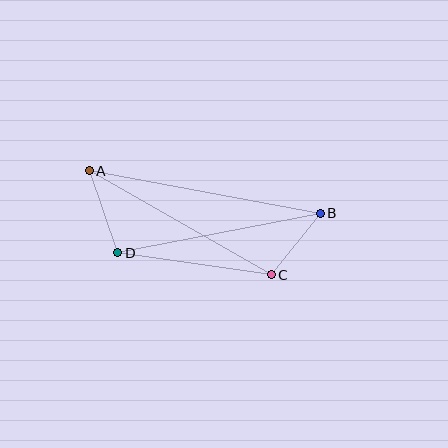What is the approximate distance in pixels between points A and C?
The distance between A and C is approximately 209 pixels.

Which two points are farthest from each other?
Points A and B are farthest from each other.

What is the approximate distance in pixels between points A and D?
The distance between A and D is approximately 87 pixels.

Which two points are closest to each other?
Points B and C are closest to each other.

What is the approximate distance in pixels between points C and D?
The distance between C and D is approximately 155 pixels.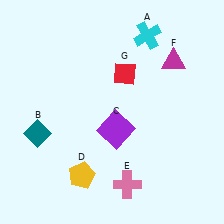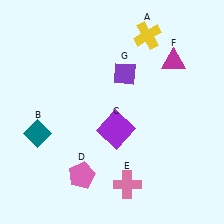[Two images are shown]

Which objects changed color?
A changed from cyan to yellow. D changed from yellow to pink. G changed from red to purple.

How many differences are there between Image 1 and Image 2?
There are 3 differences between the two images.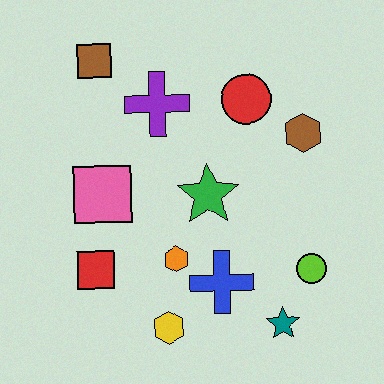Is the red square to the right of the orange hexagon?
No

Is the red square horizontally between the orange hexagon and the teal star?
No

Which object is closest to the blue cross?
The orange hexagon is closest to the blue cross.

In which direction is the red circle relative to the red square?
The red circle is above the red square.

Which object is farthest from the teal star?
The brown square is farthest from the teal star.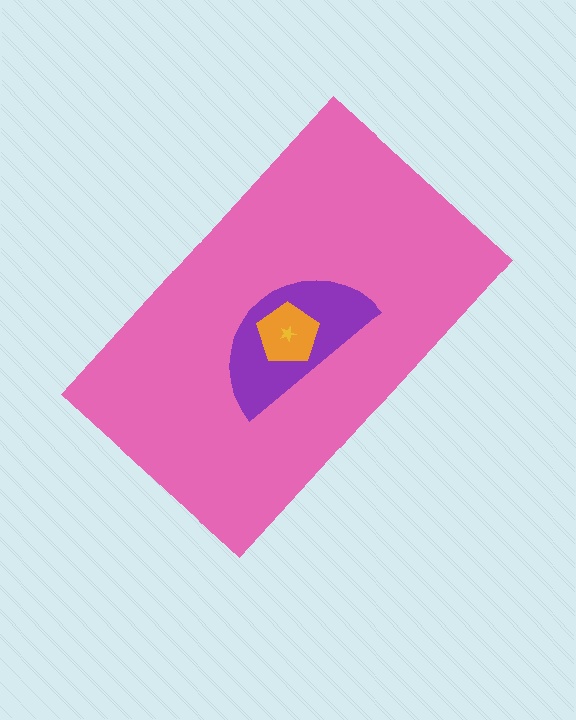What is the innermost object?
The yellow star.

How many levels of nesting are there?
4.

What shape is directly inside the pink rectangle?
The purple semicircle.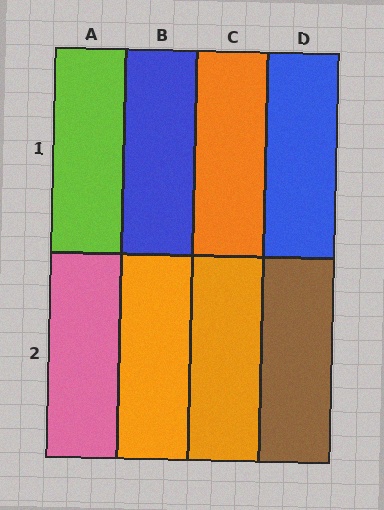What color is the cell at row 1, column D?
Blue.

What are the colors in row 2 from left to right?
Pink, orange, orange, brown.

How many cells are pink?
1 cell is pink.